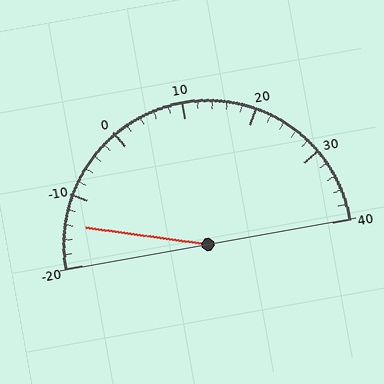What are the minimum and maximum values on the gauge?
The gauge ranges from -20 to 40.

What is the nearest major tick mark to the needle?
The nearest major tick mark is -10.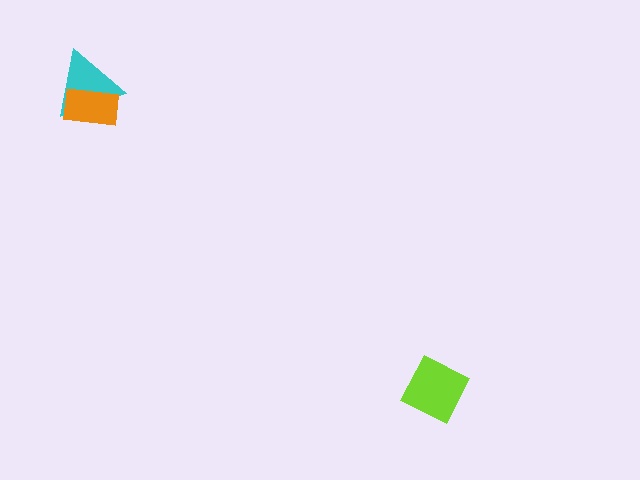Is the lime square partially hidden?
No, no other shape covers it.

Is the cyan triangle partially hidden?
Yes, it is partially covered by another shape.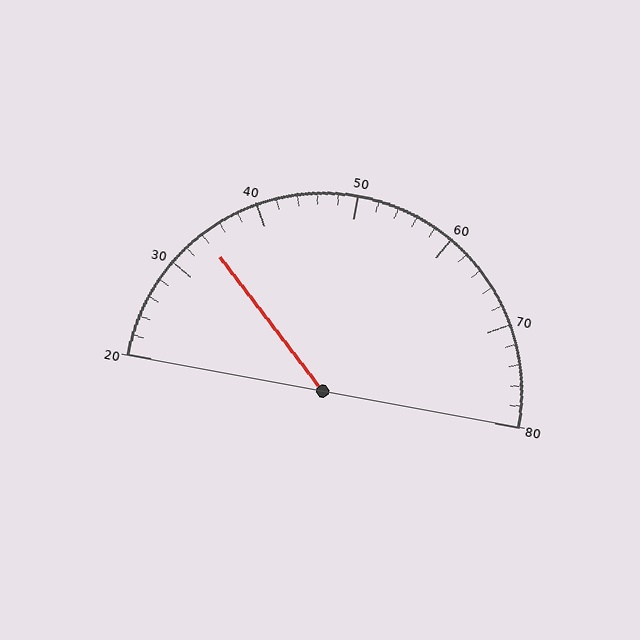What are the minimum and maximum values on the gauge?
The gauge ranges from 20 to 80.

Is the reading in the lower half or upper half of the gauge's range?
The reading is in the lower half of the range (20 to 80).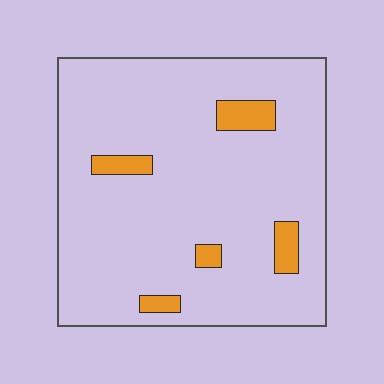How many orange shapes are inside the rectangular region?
5.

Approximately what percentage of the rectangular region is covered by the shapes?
Approximately 10%.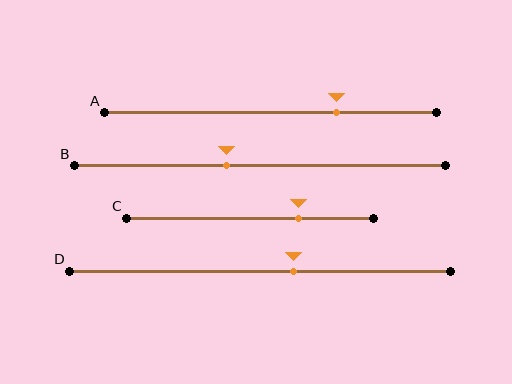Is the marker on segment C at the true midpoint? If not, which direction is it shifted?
No, the marker on segment C is shifted to the right by about 20% of the segment length.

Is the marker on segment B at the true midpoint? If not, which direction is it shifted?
No, the marker on segment B is shifted to the left by about 9% of the segment length.